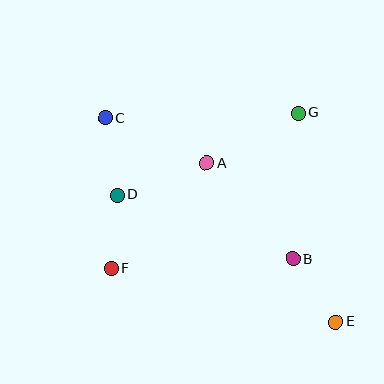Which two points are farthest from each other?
Points C and E are farthest from each other.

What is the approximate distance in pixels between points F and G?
The distance between F and G is approximately 243 pixels.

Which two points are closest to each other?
Points D and F are closest to each other.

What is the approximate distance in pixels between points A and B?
The distance between A and B is approximately 129 pixels.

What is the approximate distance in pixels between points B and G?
The distance between B and G is approximately 146 pixels.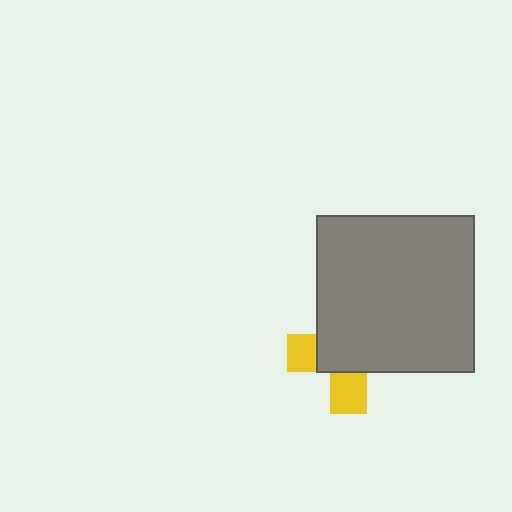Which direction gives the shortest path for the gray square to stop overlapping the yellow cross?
Moving toward the upper-right gives the shortest separation.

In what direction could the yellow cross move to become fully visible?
The yellow cross could move toward the lower-left. That would shift it out from behind the gray square entirely.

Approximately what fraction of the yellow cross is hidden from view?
Roughly 67% of the yellow cross is hidden behind the gray square.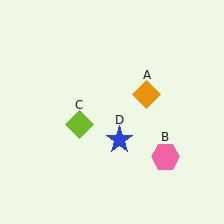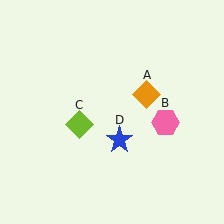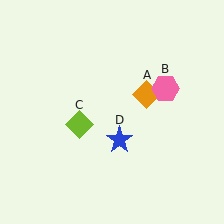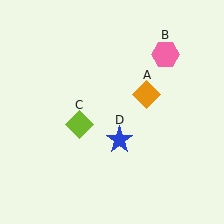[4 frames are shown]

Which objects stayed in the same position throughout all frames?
Orange diamond (object A) and lime diamond (object C) and blue star (object D) remained stationary.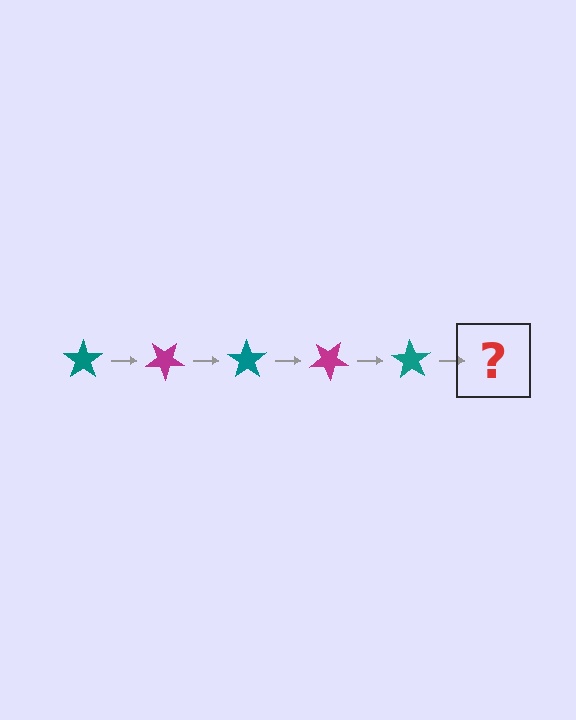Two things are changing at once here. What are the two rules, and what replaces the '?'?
The two rules are that it rotates 35 degrees each step and the color cycles through teal and magenta. The '?' should be a magenta star, rotated 175 degrees from the start.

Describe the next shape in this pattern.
It should be a magenta star, rotated 175 degrees from the start.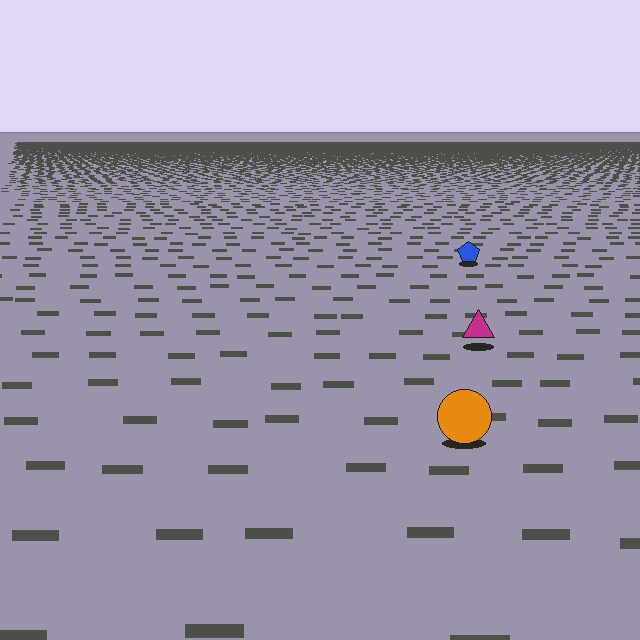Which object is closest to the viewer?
The orange circle is closest. The texture marks near it are larger and more spread out.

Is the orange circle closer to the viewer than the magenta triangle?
Yes. The orange circle is closer — you can tell from the texture gradient: the ground texture is coarser near it.